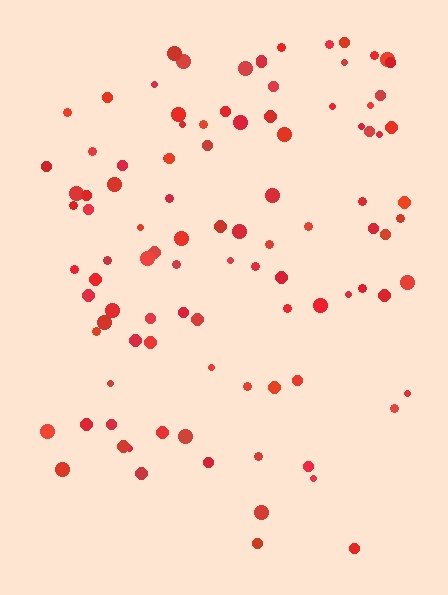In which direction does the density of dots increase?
From bottom to top, with the top side densest.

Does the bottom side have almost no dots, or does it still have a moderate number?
Still a moderate number, just noticeably fewer than the top.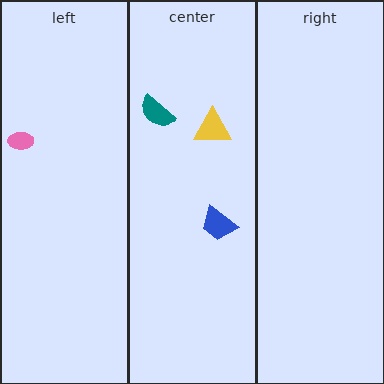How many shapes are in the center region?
3.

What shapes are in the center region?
The yellow triangle, the blue trapezoid, the teal semicircle.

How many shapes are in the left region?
1.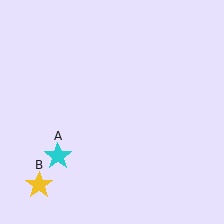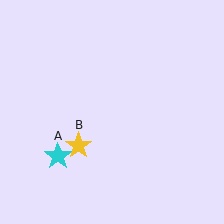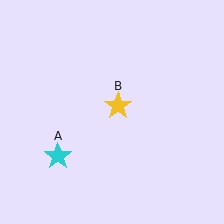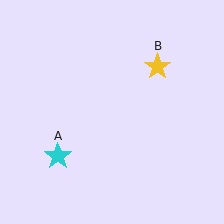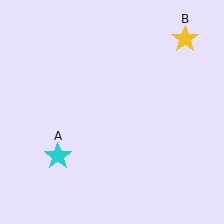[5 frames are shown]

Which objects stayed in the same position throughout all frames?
Cyan star (object A) remained stationary.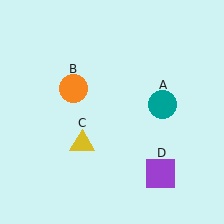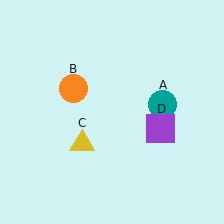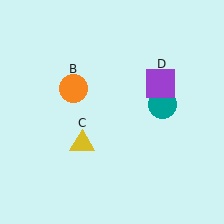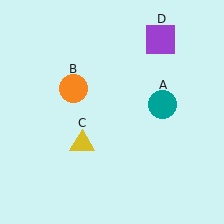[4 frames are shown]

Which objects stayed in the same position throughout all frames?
Teal circle (object A) and orange circle (object B) and yellow triangle (object C) remained stationary.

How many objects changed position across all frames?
1 object changed position: purple square (object D).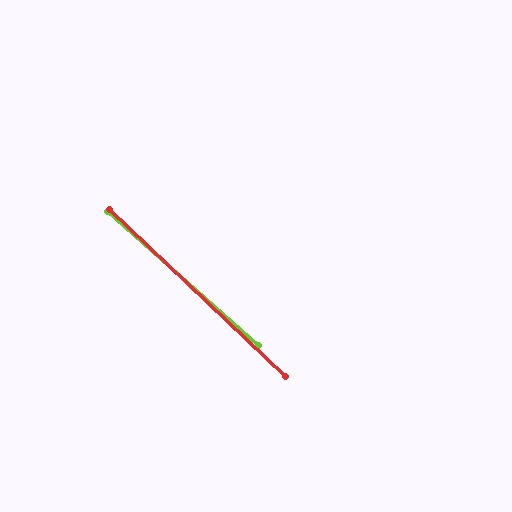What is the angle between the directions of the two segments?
Approximately 2 degrees.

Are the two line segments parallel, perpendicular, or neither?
Parallel — their directions differ by only 1.9°.